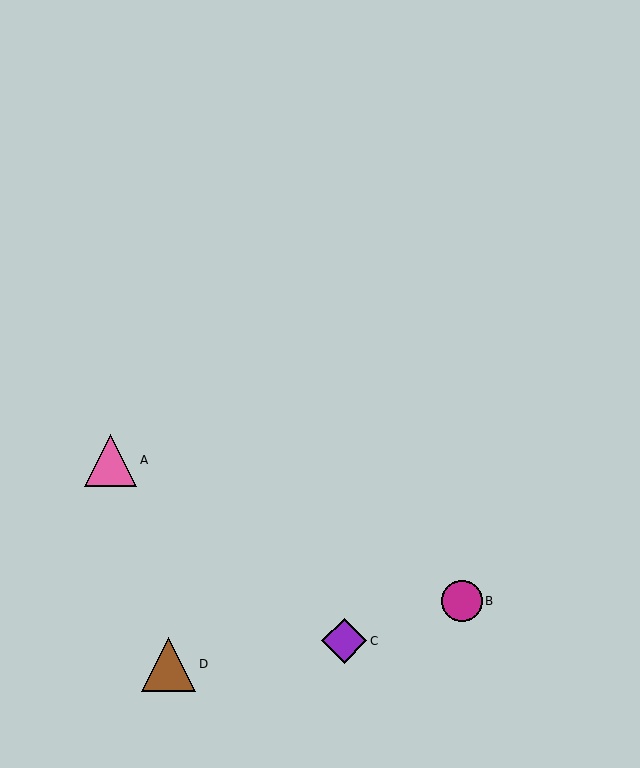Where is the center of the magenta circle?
The center of the magenta circle is at (462, 601).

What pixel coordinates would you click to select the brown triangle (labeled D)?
Click at (169, 664) to select the brown triangle D.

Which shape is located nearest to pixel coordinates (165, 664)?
The brown triangle (labeled D) at (169, 664) is nearest to that location.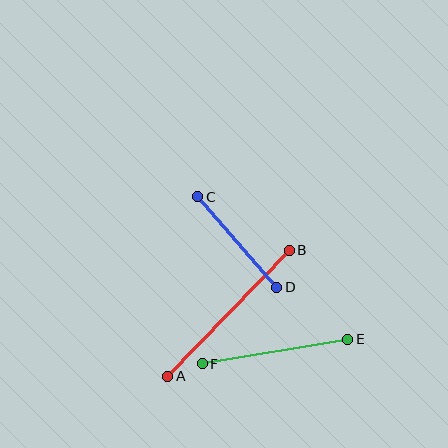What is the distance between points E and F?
The distance is approximately 148 pixels.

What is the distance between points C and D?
The distance is approximately 120 pixels.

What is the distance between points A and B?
The distance is approximately 175 pixels.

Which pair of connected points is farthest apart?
Points A and B are farthest apart.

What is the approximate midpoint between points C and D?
The midpoint is at approximately (237, 242) pixels.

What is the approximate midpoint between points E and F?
The midpoint is at approximately (275, 351) pixels.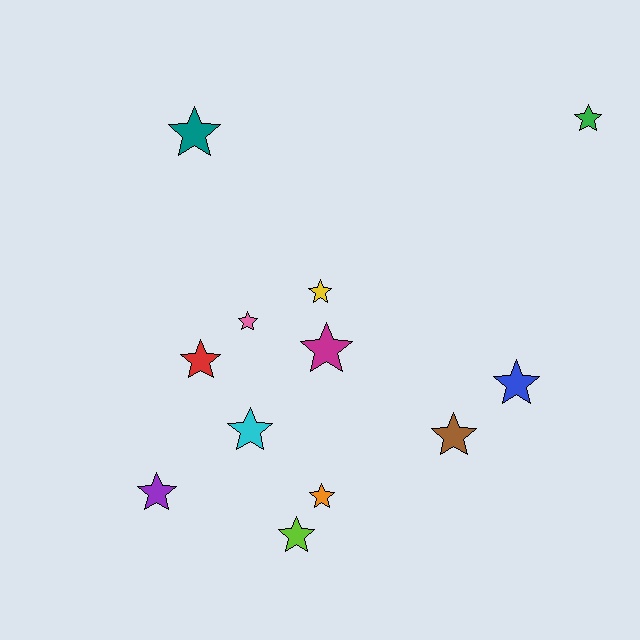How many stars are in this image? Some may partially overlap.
There are 12 stars.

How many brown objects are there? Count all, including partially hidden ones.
There is 1 brown object.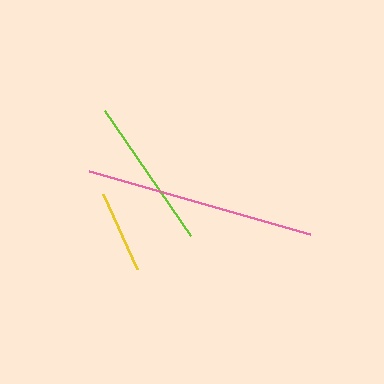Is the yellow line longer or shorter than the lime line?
The lime line is longer than the yellow line.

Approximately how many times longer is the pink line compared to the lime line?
The pink line is approximately 1.5 times the length of the lime line.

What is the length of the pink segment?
The pink segment is approximately 229 pixels long.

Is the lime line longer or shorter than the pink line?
The pink line is longer than the lime line.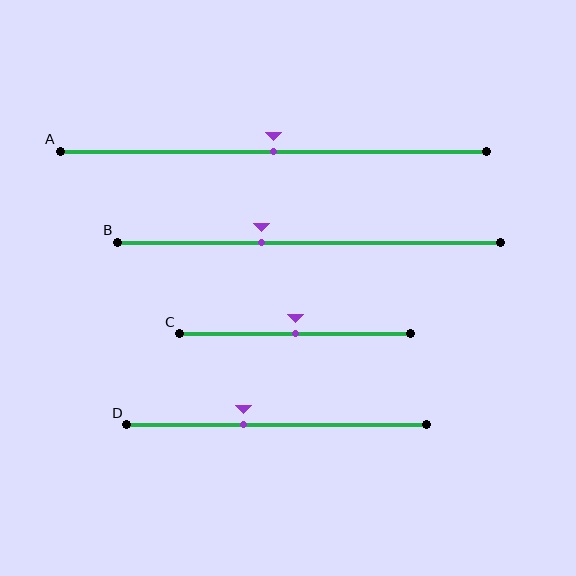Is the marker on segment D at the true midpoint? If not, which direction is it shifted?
No, the marker on segment D is shifted to the left by about 11% of the segment length.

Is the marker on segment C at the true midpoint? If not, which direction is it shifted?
Yes, the marker on segment C is at the true midpoint.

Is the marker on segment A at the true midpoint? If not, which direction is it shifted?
Yes, the marker on segment A is at the true midpoint.